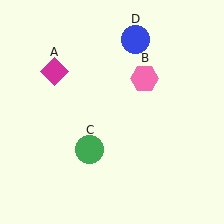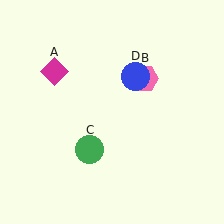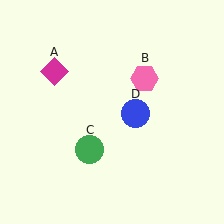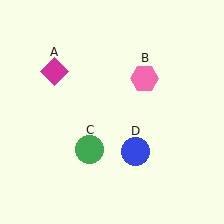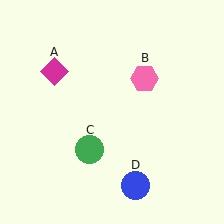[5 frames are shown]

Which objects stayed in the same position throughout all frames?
Magenta diamond (object A) and pink hexagon (object B) and green circle (object C) remained stationary.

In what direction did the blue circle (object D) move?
The blue circle (object D) moved down.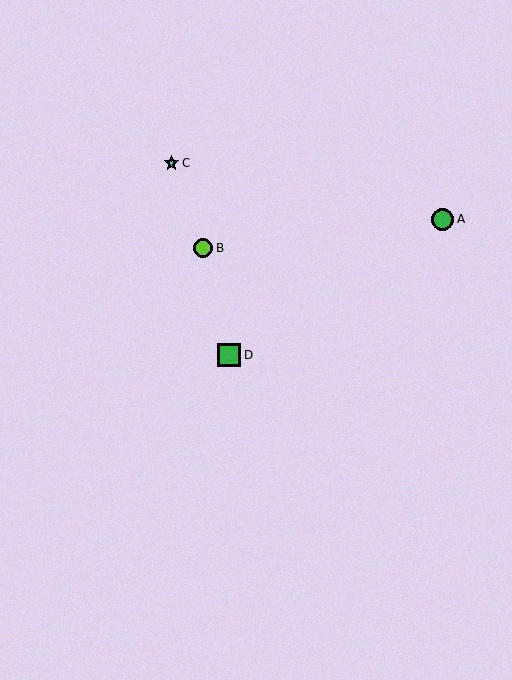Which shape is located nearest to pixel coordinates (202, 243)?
The lime circle (labeled B) at (203, 248) is nearest to that location.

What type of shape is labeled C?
Shape C is a cyan star.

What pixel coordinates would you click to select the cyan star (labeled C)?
Click at (172, 163) to select the cyan star C.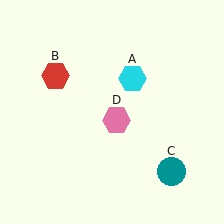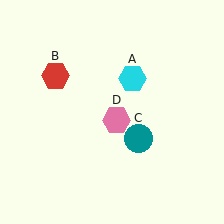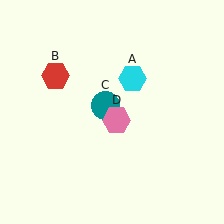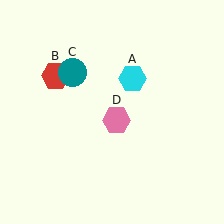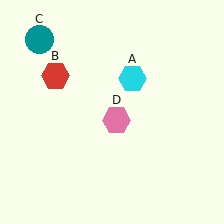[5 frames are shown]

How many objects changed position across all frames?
1 object changed position: teal circle (object C).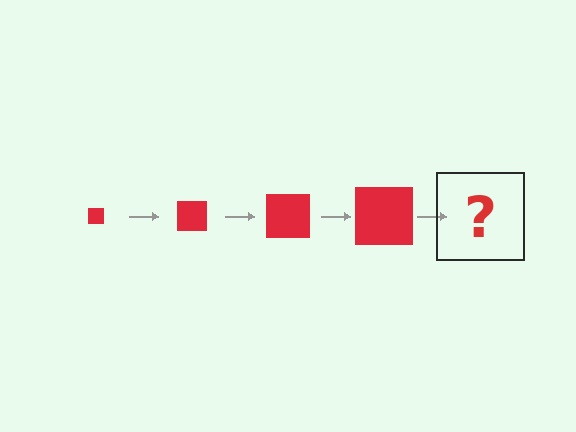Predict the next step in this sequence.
The next step is a red square, larger than the previous one.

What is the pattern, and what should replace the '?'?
The pattern is that the square gets progressively larger each step. The '?' should be a red square, larger than the previous one.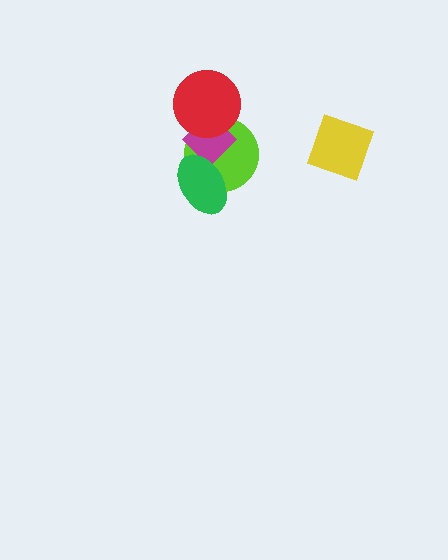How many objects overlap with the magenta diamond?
3 objects overlap with the magenta diamond.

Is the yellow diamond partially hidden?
No, no other shape covers it.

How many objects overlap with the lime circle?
3 objects overlap with the lime circle.